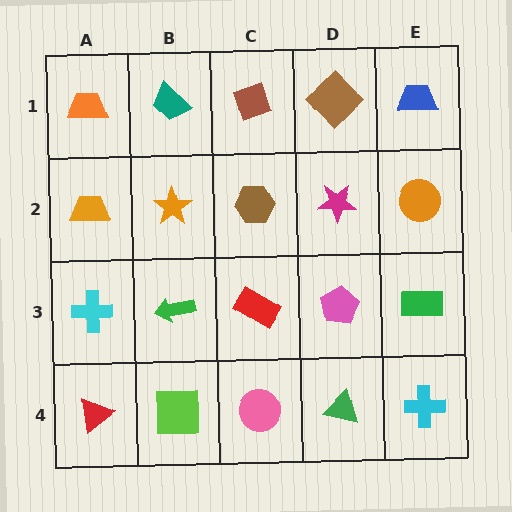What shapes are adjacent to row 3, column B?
An orange star (row 2, column B), a lime square (row 4, column B), a cyan cross (row 3, column A), a red rectangle (row 3, column C).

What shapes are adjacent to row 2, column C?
A brown diamond (row 1, column C), a red rectangle (row 3, column C), an orange star (row 2, column B), a magenta star (row 2, column D).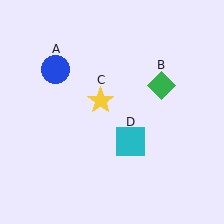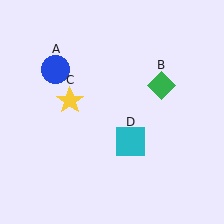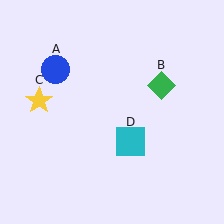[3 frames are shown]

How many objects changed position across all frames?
1 object changed position: yellow star (object C).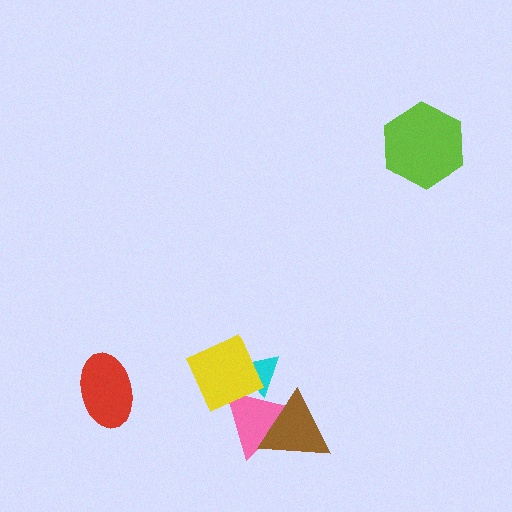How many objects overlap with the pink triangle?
3 objects overlap with the pink triangle.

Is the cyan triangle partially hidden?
Yes, it is partially covered by another shape.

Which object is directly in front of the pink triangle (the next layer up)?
The brown triangle is directly in front of the pink triangle.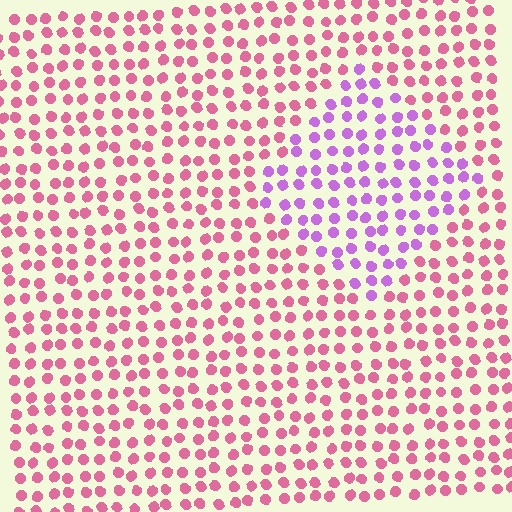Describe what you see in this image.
The image is filled with small pink elements in a uniform arrangement. A diamond-shaped region is visible where the elements are tinted to a slightly different hue, forming a subtle color boundary.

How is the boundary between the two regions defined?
The boundary is defined purely by a slight shift in hue (about 47 degrees). Spacing, size, and orientation are identical on both sides.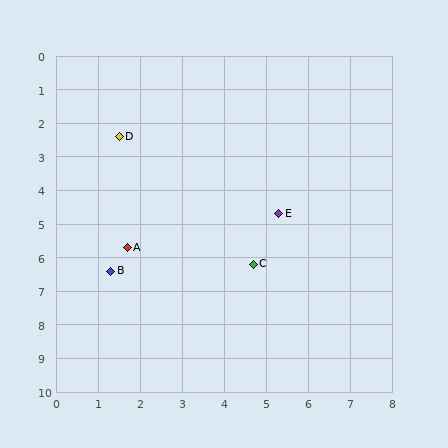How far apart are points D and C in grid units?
Points D and C are about 5.0 grid units apart.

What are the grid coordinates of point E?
Point E is at approximately (5.3, 4.7).